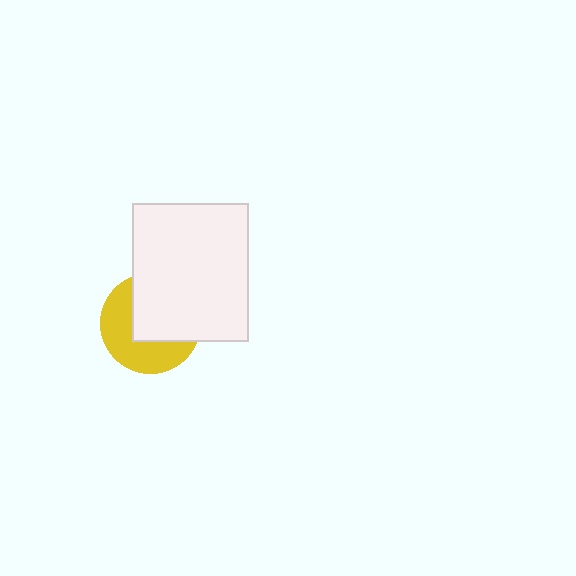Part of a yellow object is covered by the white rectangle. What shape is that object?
It is a circle.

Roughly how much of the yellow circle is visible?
About half of it is visible (roughly 48%).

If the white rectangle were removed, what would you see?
You would see the complete yellow circle.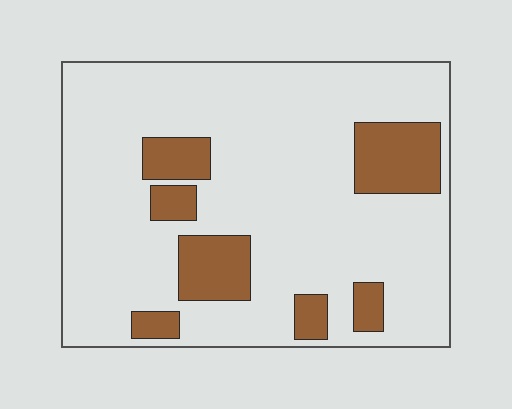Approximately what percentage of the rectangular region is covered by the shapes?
Approximately 20%.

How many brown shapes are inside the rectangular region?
7.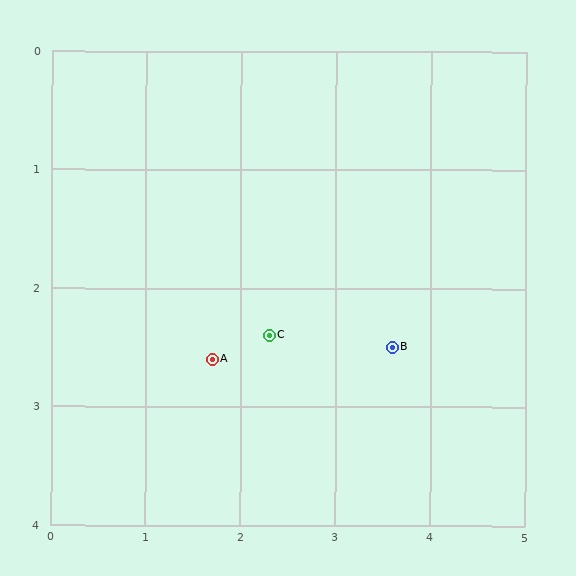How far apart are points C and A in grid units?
Points C and A are about 0.6 grid units apart.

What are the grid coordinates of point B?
Point B is at approximately (3.6, 2.5).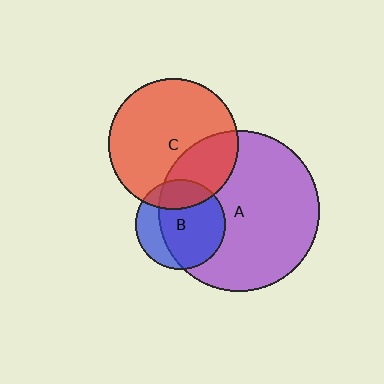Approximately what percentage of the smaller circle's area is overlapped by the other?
Approximately 25%.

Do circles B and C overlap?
Yes.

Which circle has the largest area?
Circle A (purple).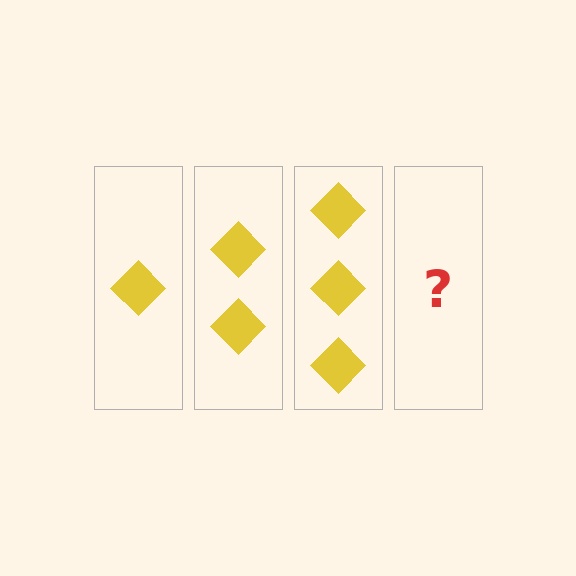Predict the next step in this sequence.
The next step is 4 diamonds.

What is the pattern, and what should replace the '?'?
The pattern is that each step adds one more diamond. The '?' should be 4 diamonds.